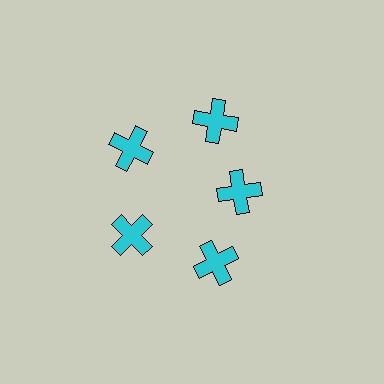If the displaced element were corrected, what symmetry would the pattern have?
It would have 5-fold rotational symmetry — the pattern would map onto itself every 72 degrees.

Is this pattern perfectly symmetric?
No. The 5 cyan crosses are arranged in a ring, but one element near the 3 o'clock position is pulled inward toward the center, breaking the 5-fold rotational symmetry.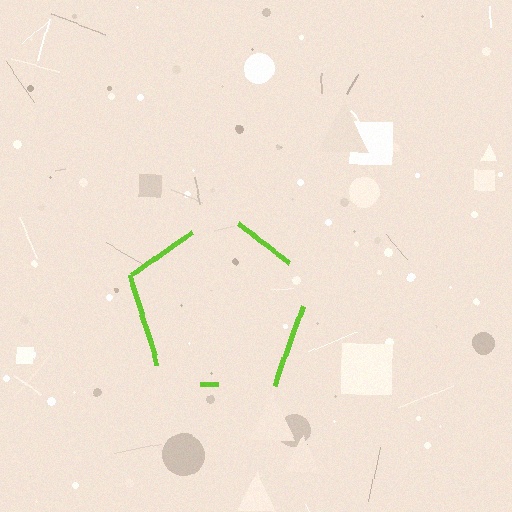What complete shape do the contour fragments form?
The contour fragments form a pentagon.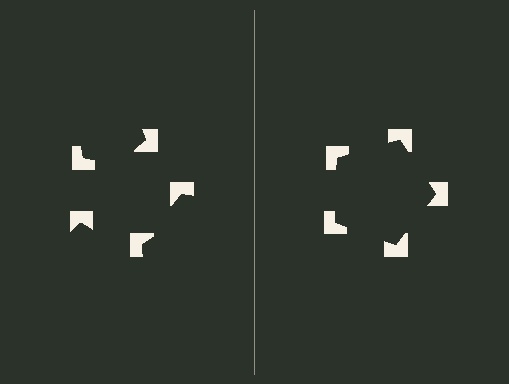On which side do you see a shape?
An illusory pentagon appears on the right side. On the left side the wedge cuts are rotated, so no coherent shape forms.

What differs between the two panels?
The notched squares are positioned identically on both sides; only the wedge orientations differ. On the right they align to a pentagon; on the left they are misaligned.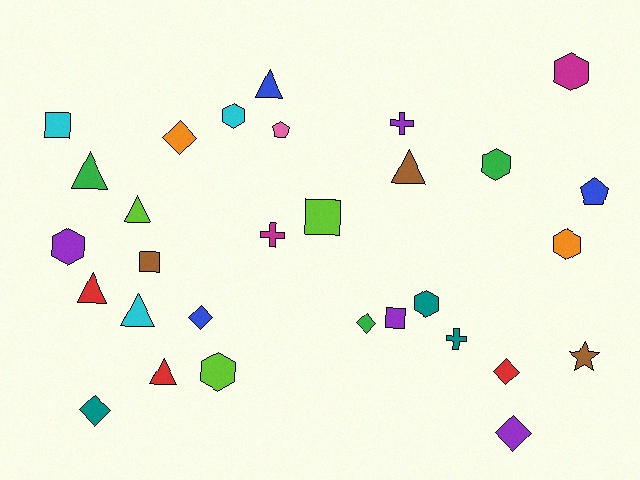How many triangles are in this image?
There are 7 triangles.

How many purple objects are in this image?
There are 4 purple objects.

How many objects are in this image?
There are 30 objects.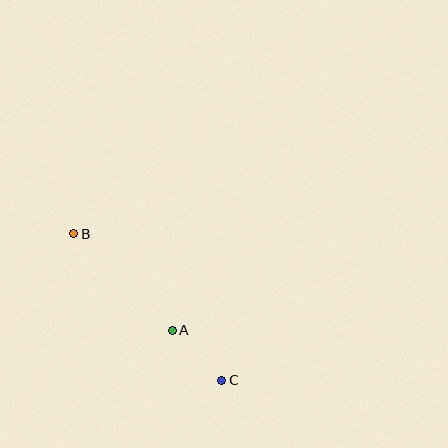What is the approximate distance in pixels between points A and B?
The distance between A and B is approximately 138 pixels.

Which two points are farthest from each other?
Points B and C are farthest from each other.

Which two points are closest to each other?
Points A and C are closest to each other.